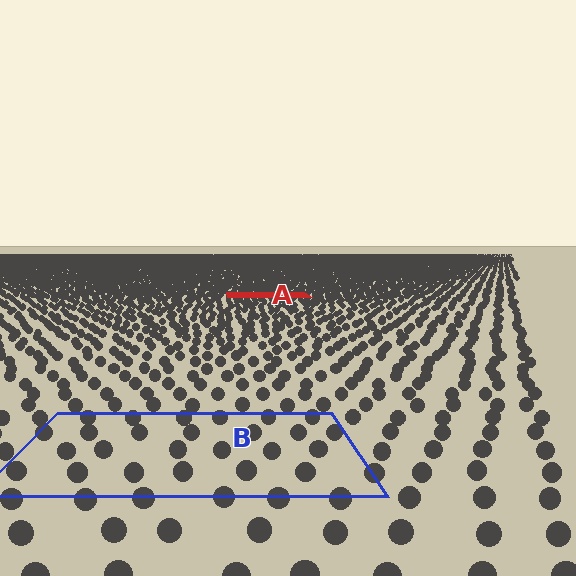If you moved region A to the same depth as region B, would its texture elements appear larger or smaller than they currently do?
They would appear larger. At a closer depth, the same texture elements are projected at a bigger on-screen size.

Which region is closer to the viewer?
Region B is closer. The texture elements there are larger and more spread out.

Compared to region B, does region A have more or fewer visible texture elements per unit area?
Region A has more texture elements per unit area — they are packed more densely because it is farther away.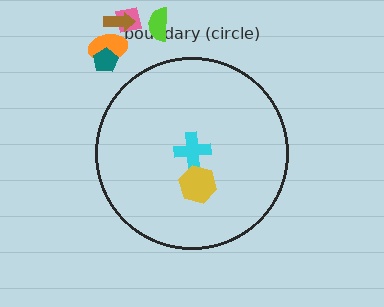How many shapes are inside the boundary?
2 inside, 5 outside.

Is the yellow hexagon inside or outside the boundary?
Inside.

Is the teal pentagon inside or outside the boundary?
Outside.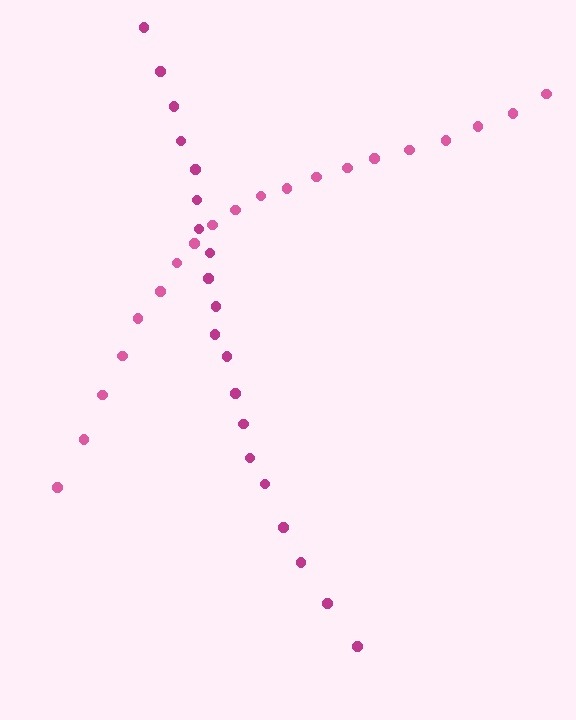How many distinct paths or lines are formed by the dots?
There are 2 distinct paths.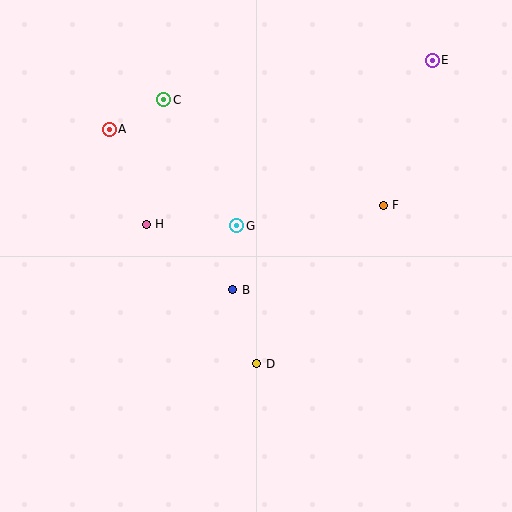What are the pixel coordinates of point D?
Point D is at (257, 364).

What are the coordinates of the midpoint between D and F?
The midpoint between D and F is at (320, 285).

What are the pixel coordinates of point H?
Point H is at (146, 224).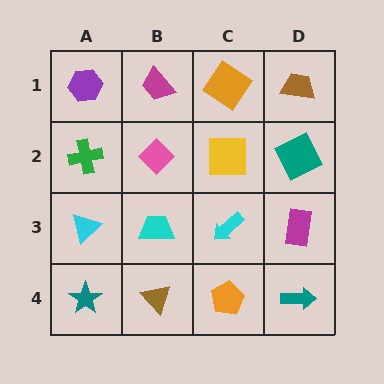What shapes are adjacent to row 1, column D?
A teal square (row 2, column D), an orange diamond (row 1, column C).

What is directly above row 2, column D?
A brown trapezoid.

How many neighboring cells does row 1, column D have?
2.